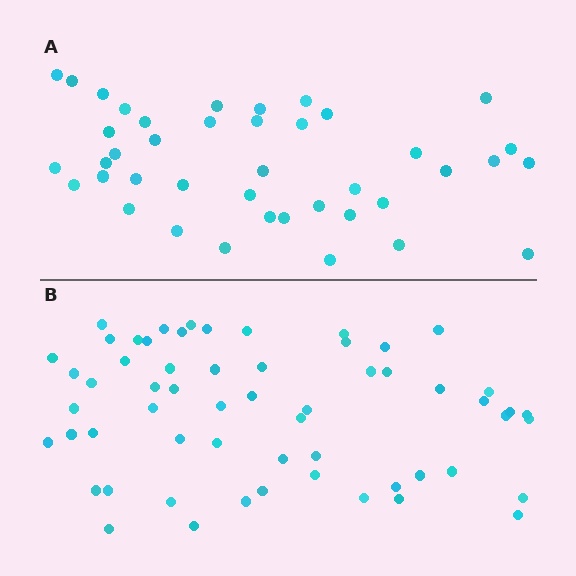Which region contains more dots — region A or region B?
Region B (the bottom region) has more dots.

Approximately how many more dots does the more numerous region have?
Region B has approximately 20 more dots than region A.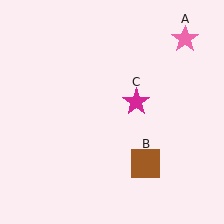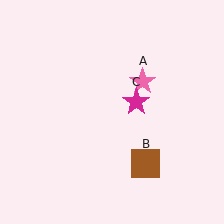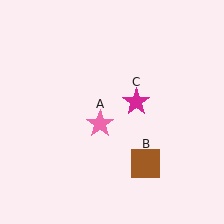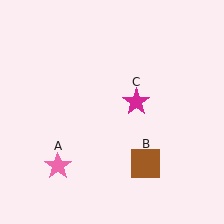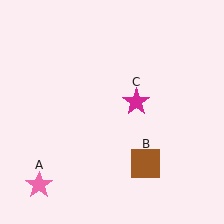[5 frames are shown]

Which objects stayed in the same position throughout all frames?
Brown square (object B) and magenta star (object C) remained stationary.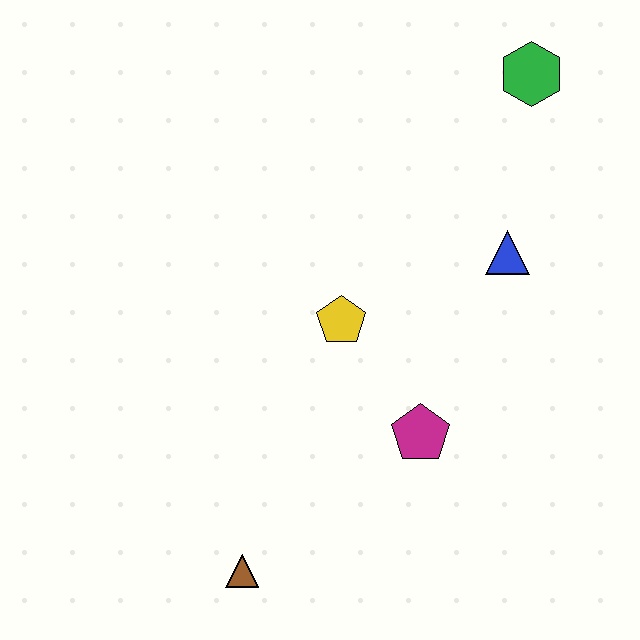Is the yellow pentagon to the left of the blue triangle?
Yes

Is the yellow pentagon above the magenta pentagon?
Yes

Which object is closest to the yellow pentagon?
The magenta pentagon is closest to the yellow pentagon.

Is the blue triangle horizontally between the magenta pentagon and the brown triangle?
No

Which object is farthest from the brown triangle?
The green hexagon is farthest from the brown triangle.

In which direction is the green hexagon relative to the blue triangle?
The green hexagon is above the blue triangle.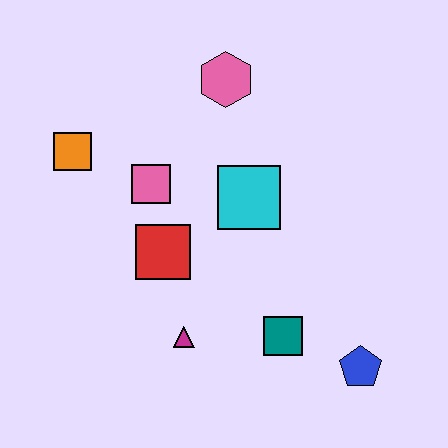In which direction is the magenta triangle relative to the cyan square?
The magenta triangle is below the cyan square.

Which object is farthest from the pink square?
The blue pentagon is farthest from the pink square.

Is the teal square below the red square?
Yes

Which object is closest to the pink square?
The red square is closest to the pink square.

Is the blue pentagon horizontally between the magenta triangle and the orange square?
No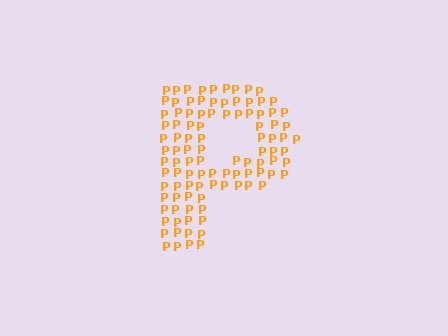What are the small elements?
The small elements are letter P's.